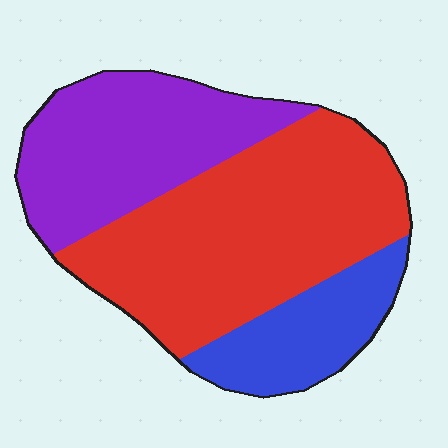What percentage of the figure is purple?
Purple covers 32% of the figure.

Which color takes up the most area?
Red, at roughly 50%.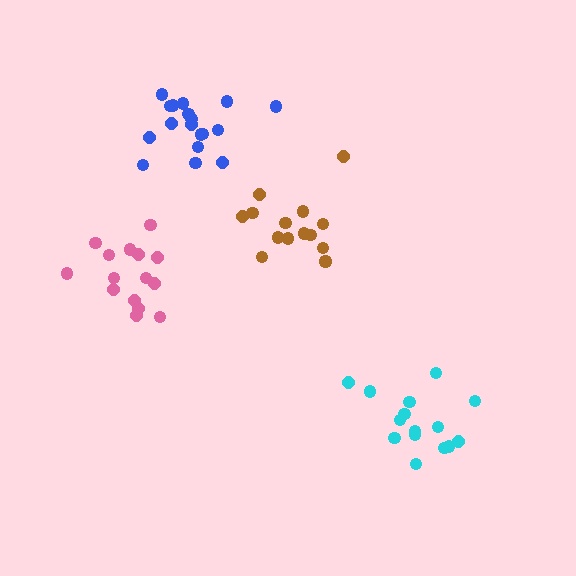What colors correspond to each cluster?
The clusters are colored: pink, cyan, brown, blue.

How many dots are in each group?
Group 1: 15 dots, Group 2: 15 dots, Group 3: 16 dots, Group 4: 19 dots (65 total).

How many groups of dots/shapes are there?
There are 4 groups.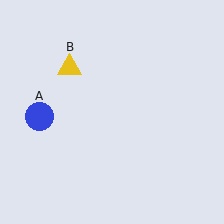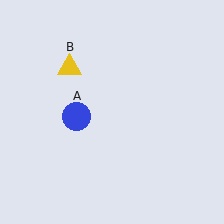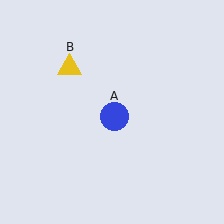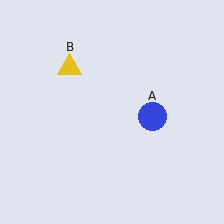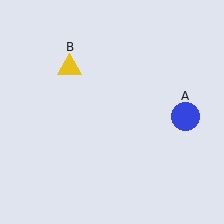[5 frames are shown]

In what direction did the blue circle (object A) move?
The blue circle (object A) moved right.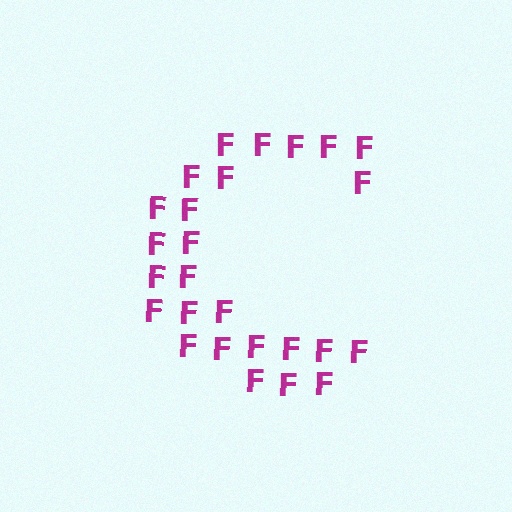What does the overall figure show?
The overall figure shows the letter C.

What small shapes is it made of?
It is made of small letter F's.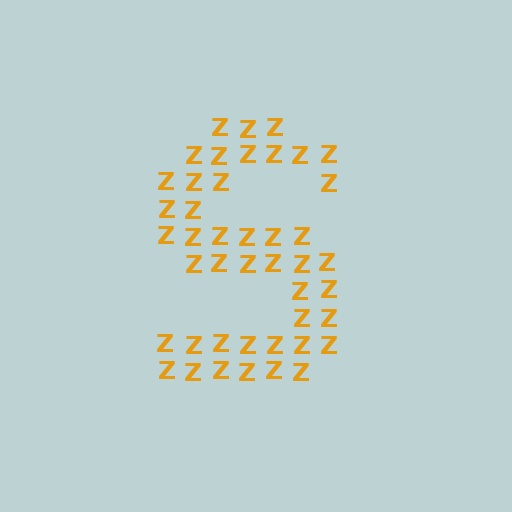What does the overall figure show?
The overall figure shows the letter S.